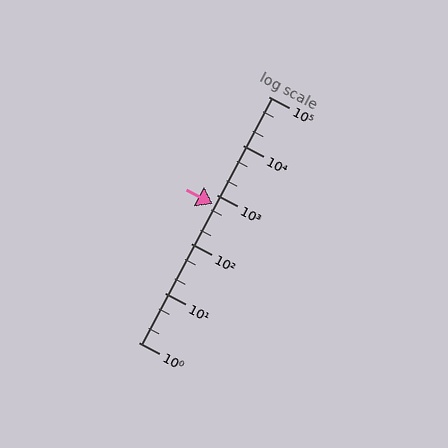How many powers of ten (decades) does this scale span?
The scale spans 5 decades, from 1 to 100000.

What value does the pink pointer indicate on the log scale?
The pointer indicates approximately 640.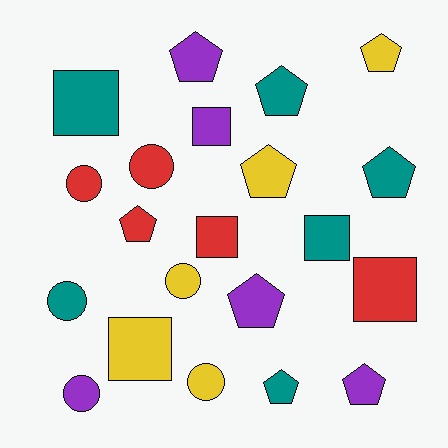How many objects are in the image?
There are 21 objects.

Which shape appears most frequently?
Pentagon, with 9 objects.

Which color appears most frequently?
Teal, with 6 objects.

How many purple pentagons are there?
There are 3 purple pentagons.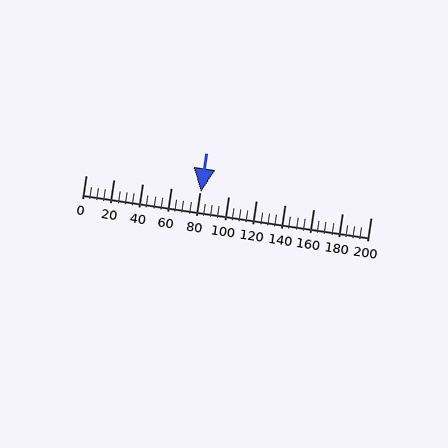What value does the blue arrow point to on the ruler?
The blue arrow points to approximately 81.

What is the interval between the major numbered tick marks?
The major tick marks are spaced 20 units apart.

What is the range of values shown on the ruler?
The ruler shows values from 0 to 200.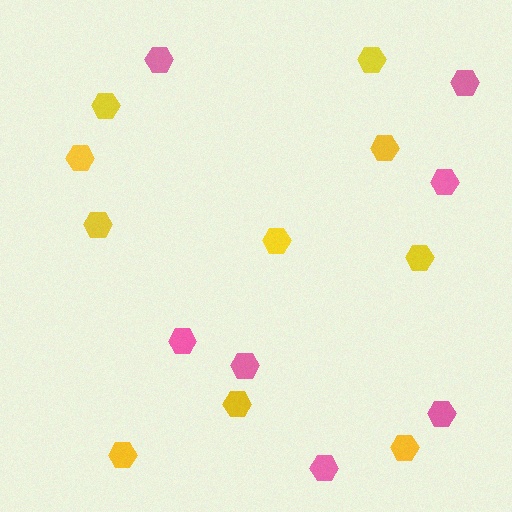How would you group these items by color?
There are 2 groups: one group of yellow hexagons (10) and one group of pink hexagons (7).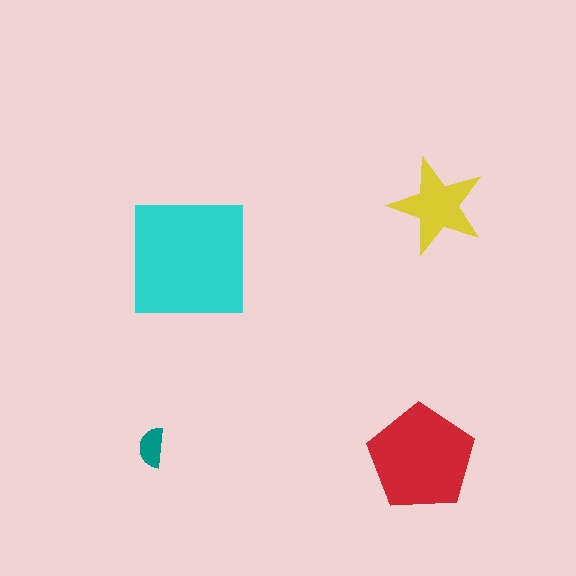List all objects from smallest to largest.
The teal semicircle, the yellow star, the red pentagon, the cyan square.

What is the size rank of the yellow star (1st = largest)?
3rd.